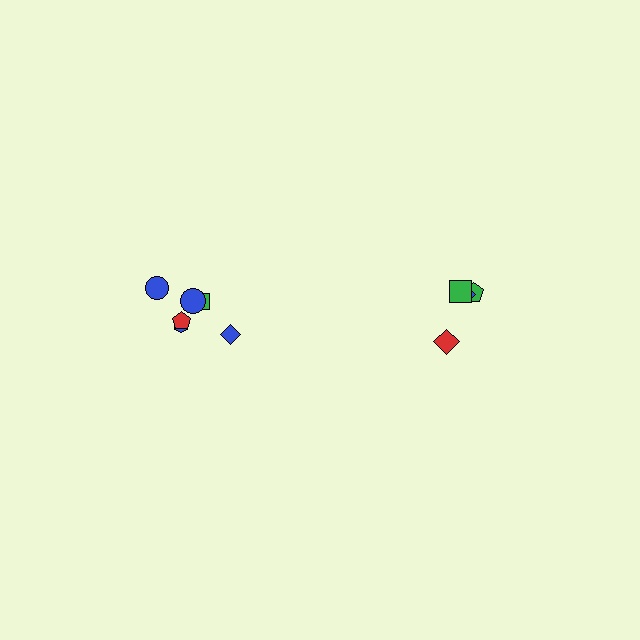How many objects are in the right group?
There are 4 objects.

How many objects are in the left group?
There are 6 objects.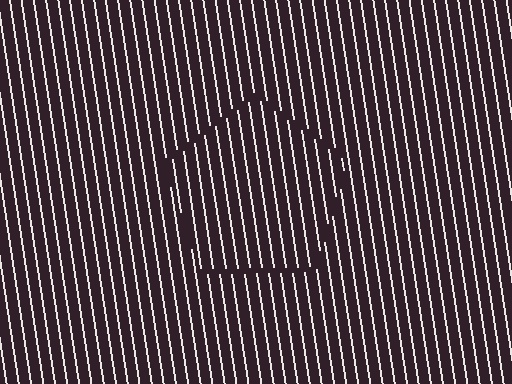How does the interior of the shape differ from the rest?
The interior of the shape contains the same grating, shifted by half a period — the contour is defined by the phase discontinuity where line-ends from the inner and outer gratings abut.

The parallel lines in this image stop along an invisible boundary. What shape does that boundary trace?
An illusory pentagon. The interior of the shape contains the same grating, shifted by half a period — the contour is defined by the phase discontinuity where line-ends from the inner and outer gratings abut.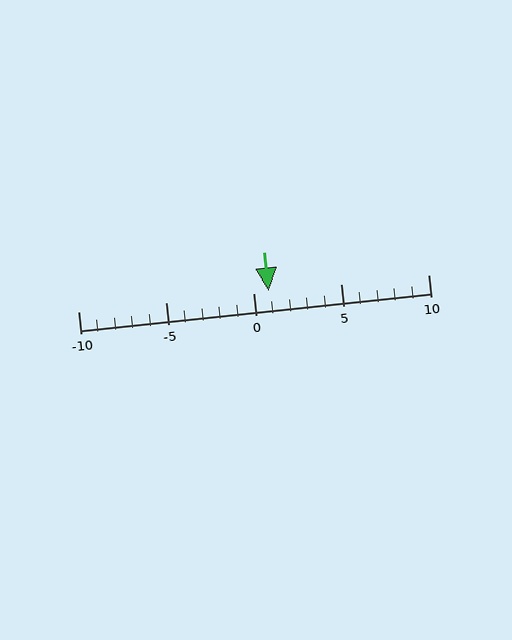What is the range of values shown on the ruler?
The ruler shows values from -10 to 10.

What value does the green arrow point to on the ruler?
The green arrow points to approximately 1.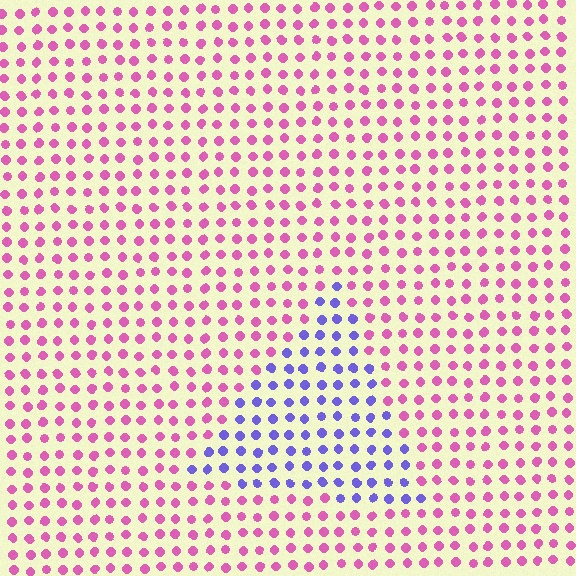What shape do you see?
I see a triangle.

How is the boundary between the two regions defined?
The boundary is defined purely by a slight shift in hue (about 69 degrees). Spacing, size, and orientation are identical on both sides.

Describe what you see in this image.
The image is filled with small pink elements in a uniform arrangement. A triangle-shaped region is visible where the elements are tinted to a slightly different hue, forming a subtle color boundary.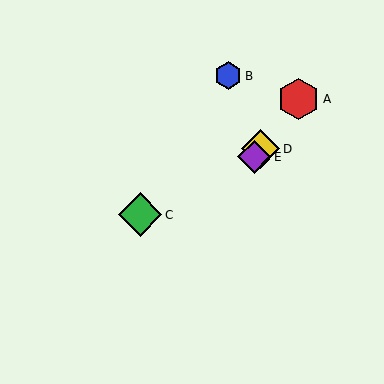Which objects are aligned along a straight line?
Objects A, D, E are aligned along a straight line.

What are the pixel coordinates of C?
Object C is at (140, 215).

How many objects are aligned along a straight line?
3 objects (A, D, E) are aligned along a straight line.